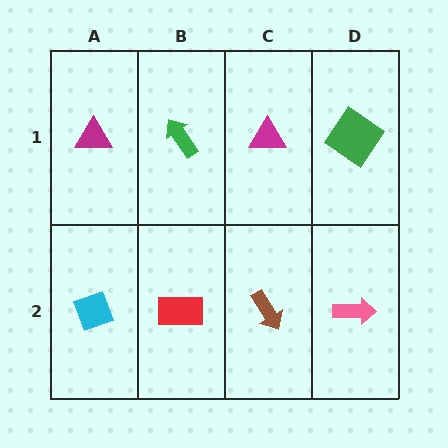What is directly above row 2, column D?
A green diamond.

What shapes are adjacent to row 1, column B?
A red rectangle (row 2, column B), a magenta triangle (row 1, column A), a magenta triangle (row 1, column C).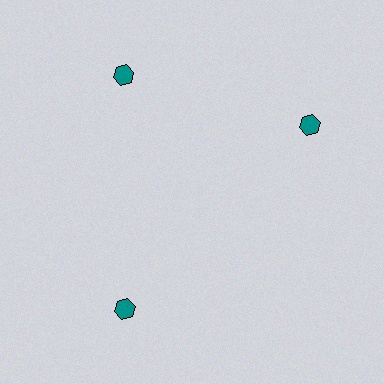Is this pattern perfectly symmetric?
No. The 3 teal hexagons are arranged in a ring, but one element near the 3 o'clock position is rotated out of alignment along the ring, breaking the 3-fold rotational symmetry.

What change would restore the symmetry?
The symmetry would be restored by rotating it back into even spacing with its neighbors so that all 3 hexagons sit at equal angles and equal distance from the center.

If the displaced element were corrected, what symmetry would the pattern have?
It would have 3-fold rotational symmetry — the pattern would map onto itself every 120 degrees.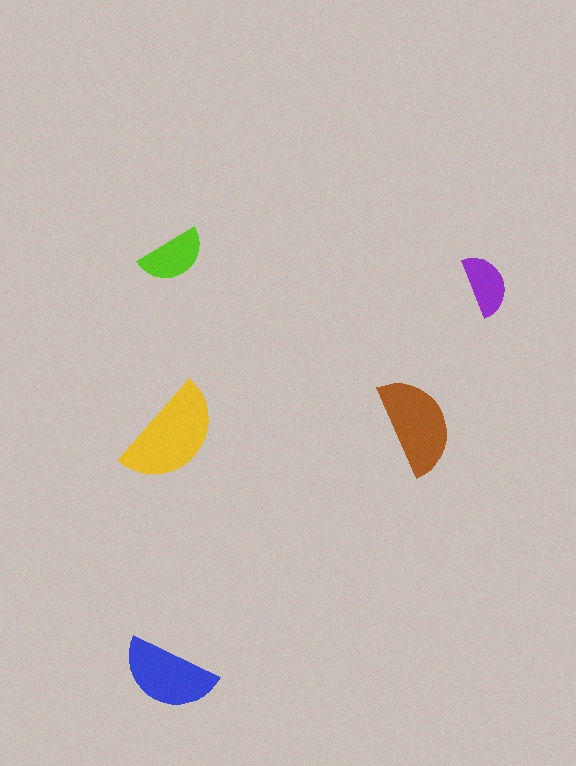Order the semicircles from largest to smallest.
the yellow one, the brown one, the blue one, the lime one, the purple one.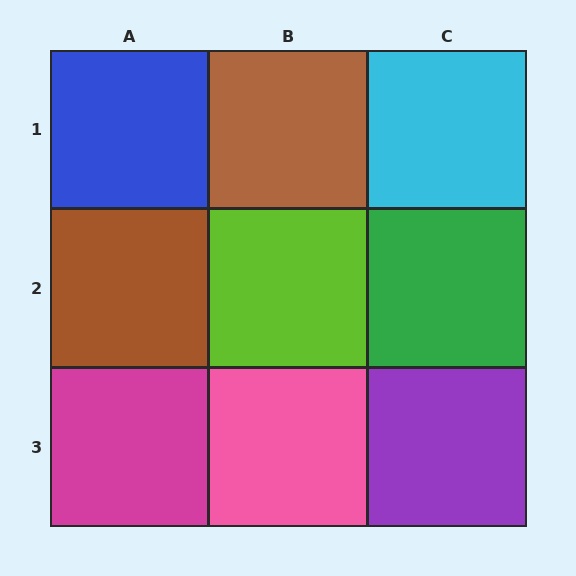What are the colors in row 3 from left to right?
Magenta, pink, purple.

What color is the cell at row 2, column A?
Brown.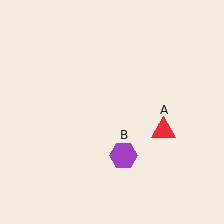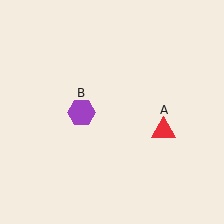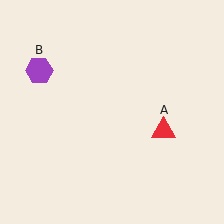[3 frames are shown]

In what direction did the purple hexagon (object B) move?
The purple hexagon (object B) moved up and to the left.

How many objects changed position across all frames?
1 object changed position: purple hexagon (object B).